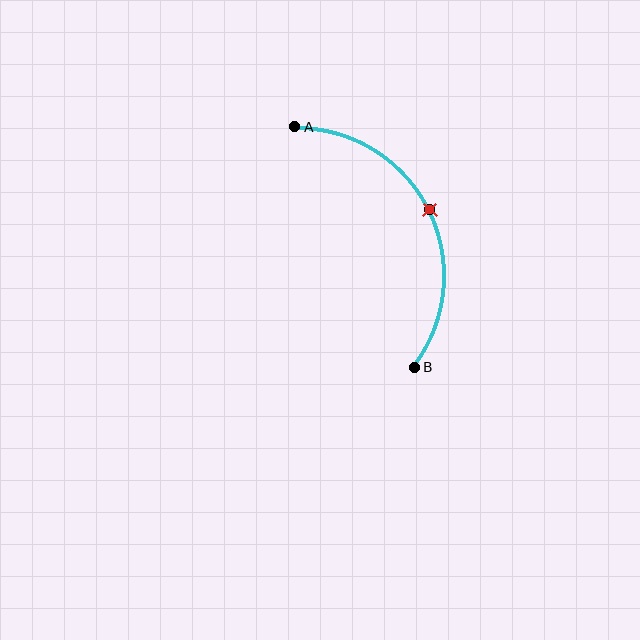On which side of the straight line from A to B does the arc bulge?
The arc bulges to the right of the straight line connecting A and B.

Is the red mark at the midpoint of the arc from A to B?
Yes. The red mark lies on the arc at equal arc-length from both A and B — it is the arc midpoint.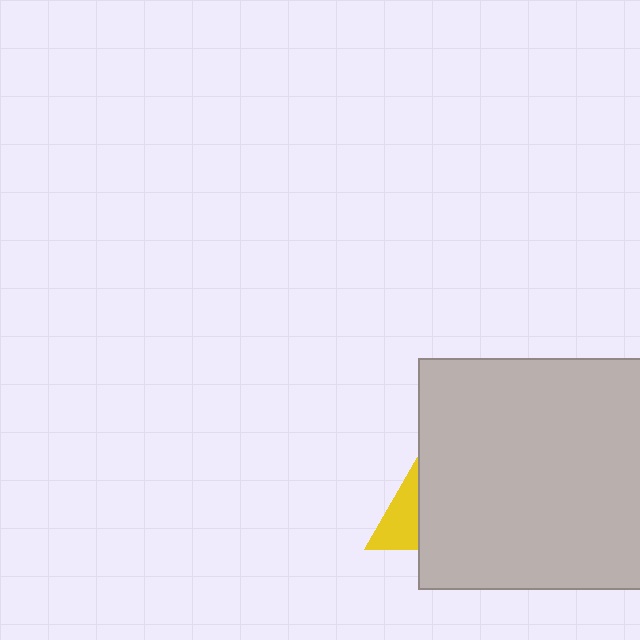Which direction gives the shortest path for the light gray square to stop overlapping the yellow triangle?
Moving right gives the shortest separation.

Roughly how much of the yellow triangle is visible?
A small part of it is visible (roughly 38%).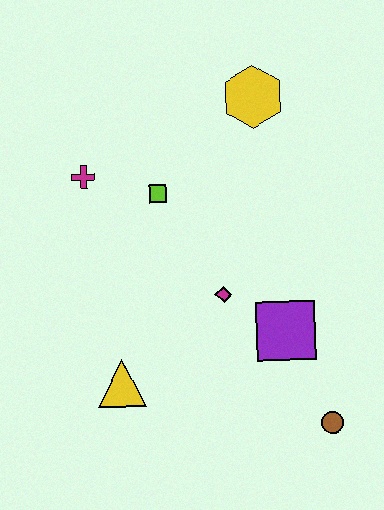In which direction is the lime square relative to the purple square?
The lime square is above the purple square.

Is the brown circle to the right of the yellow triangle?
Yes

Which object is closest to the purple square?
The magenta diamond is closest to the purple square.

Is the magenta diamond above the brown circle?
Yes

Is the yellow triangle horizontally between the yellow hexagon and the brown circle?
No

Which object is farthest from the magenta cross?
The brown circle is farthest from the magenta cross.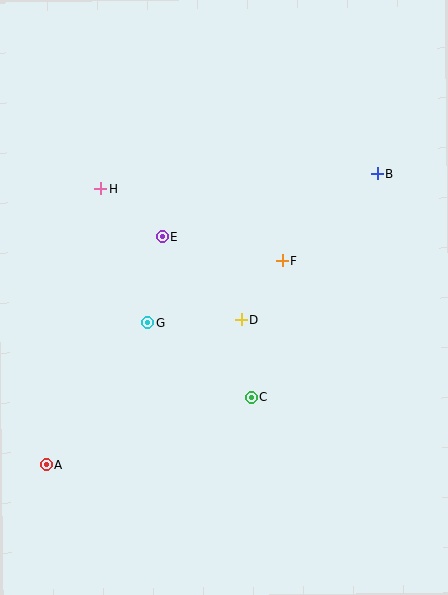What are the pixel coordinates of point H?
Point H is at (101, 189).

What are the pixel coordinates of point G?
Point G is at (148, 322).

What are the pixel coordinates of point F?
Point F is at (282, 261).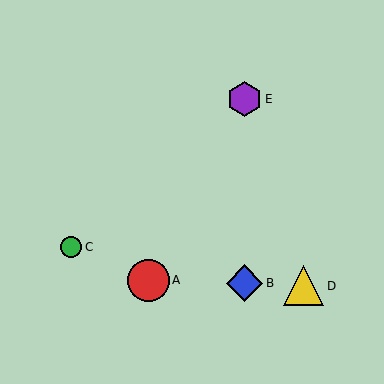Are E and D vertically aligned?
No, E is at x≈245 and D is at x≈304.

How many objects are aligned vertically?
2 objects (B, E) are aligned vertically.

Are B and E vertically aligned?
Yes, both are at x≈245.